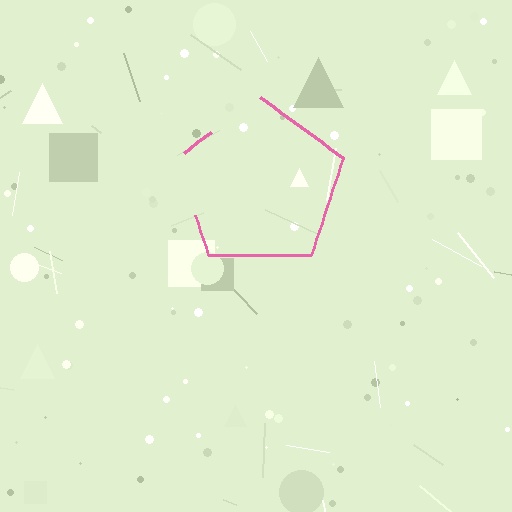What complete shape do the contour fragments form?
The contour fragments form a pentagon.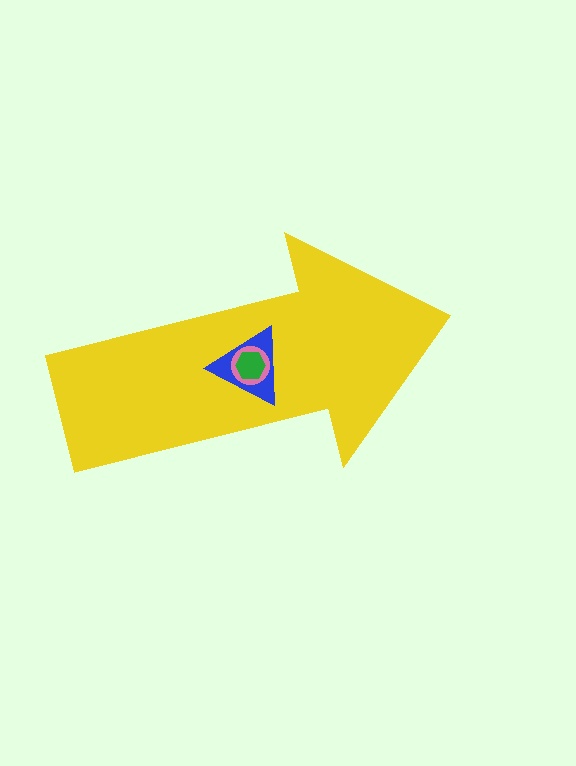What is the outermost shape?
The yellow arrow.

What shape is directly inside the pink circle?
The green hexagon.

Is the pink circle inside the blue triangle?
Yes.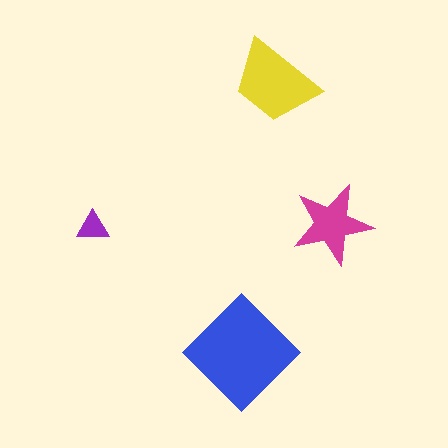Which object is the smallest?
The purple triangle.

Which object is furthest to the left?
The purple triangle is leftmost.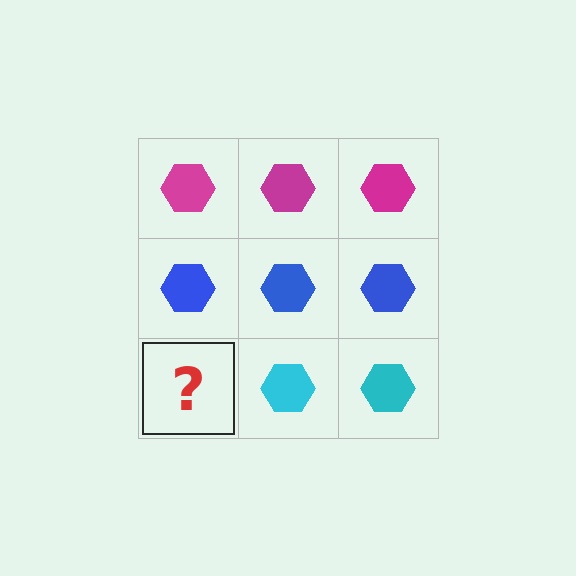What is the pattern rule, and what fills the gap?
The rule is that each row has a consistent color. The gap should be filled with a cyan hexagon.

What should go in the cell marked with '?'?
The missing cell should contain a cyan hexagon.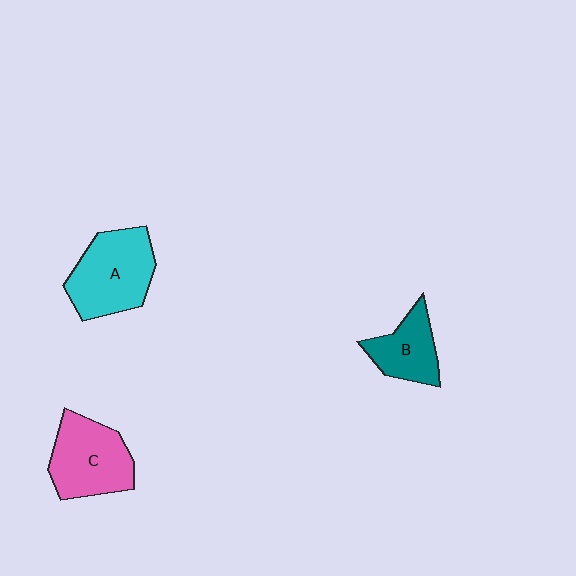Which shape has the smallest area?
Shape B (teal).